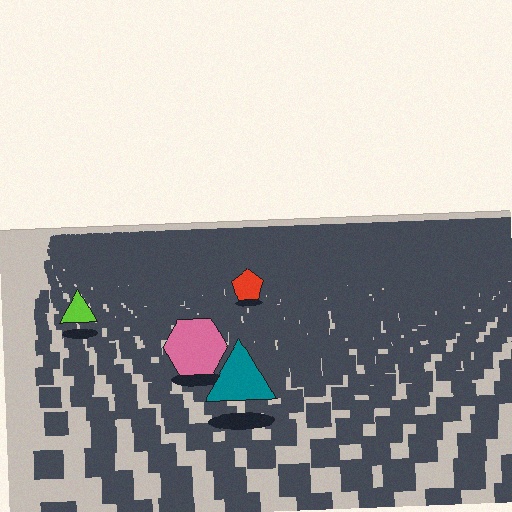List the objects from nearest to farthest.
From nearest to farthest: the teal triangle, the pink hexagon, the lime triangle, the red pentagon.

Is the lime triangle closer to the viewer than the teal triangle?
No. The teal triangle is closer — you can tell from the texture gradient: the ground texture is coarser near it.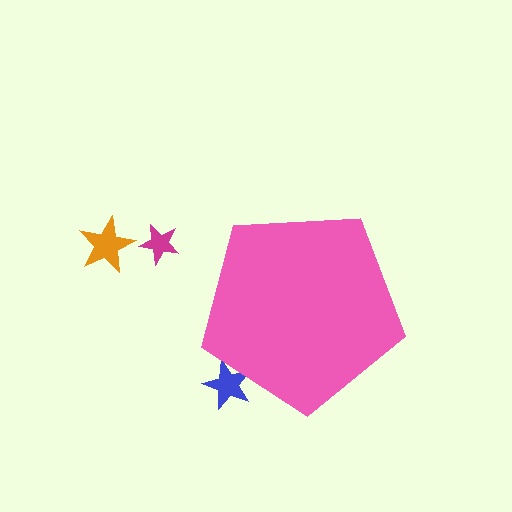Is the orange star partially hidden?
No, the orange star is fully visible.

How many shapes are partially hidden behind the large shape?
1 shape is partially hidden.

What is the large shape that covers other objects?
A pink pentagon.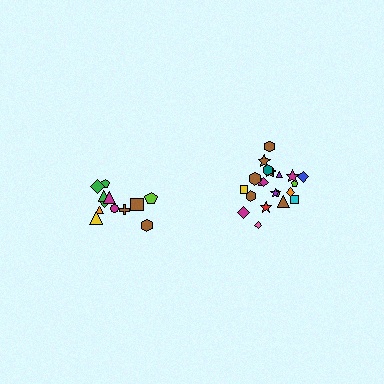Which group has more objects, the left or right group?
The right group.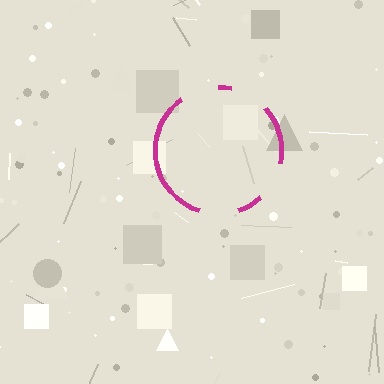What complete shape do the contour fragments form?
The contour fragments form a circle.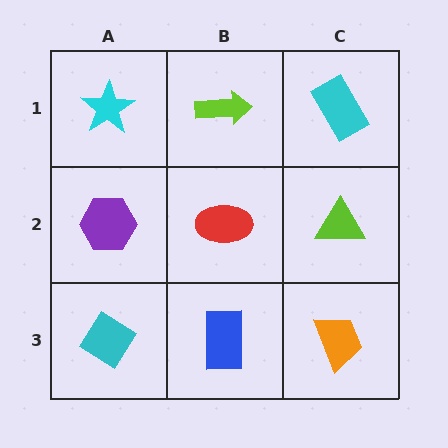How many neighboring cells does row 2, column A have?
3.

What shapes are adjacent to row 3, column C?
A lime triangle (row 2, column C), a blue rectangle (row 3, column B).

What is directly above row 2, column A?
A cyan star.